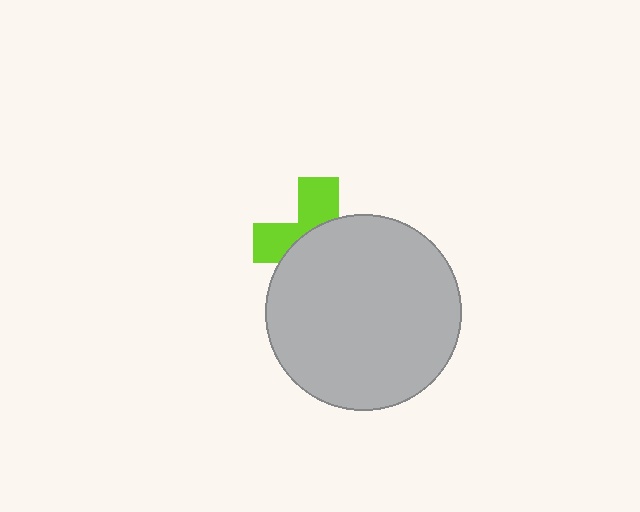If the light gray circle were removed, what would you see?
You would see the complete lime cross.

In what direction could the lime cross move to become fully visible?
The lime cross could move up. That would shift it out from behind the light gray circle entirely.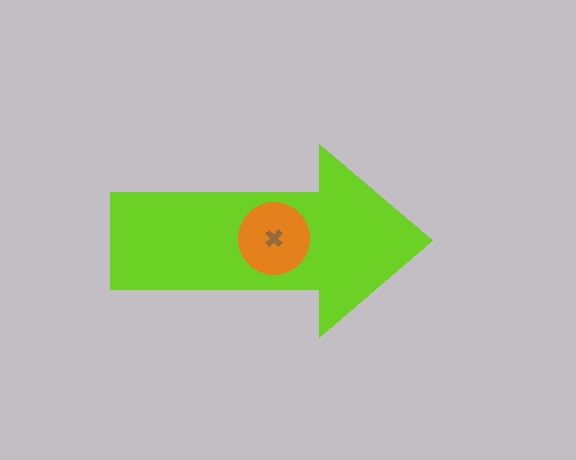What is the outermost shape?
The lime arrow.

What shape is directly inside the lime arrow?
The orange circle.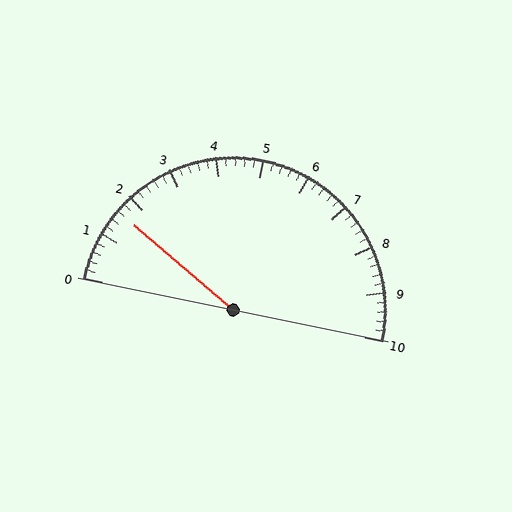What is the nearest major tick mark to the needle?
The nearest major tick mark is 2.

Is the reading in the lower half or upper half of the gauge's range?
The reading is in the lower half of the range (0 to 10).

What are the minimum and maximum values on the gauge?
The gauge ranges from 0 to 10.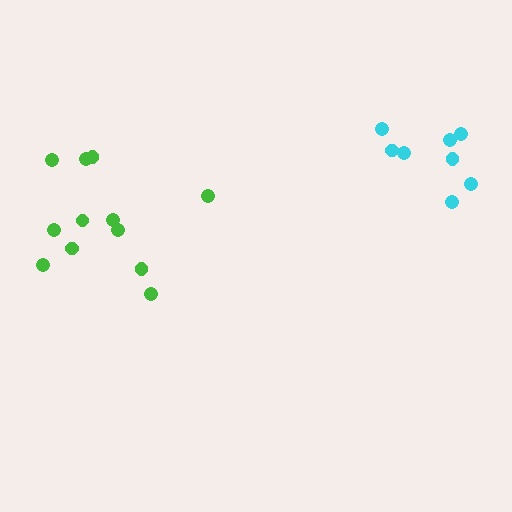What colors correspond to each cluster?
The clusters are colored: green, cyan.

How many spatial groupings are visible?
There are 2 spatial groupings.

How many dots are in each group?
Group 1: 12 dots, Group 2: 8 dots (20 total).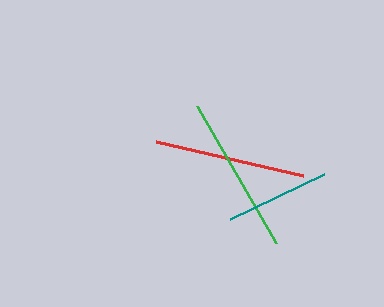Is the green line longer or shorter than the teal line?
The green line is longer than the teal line.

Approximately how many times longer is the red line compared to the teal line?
The red line is approximately 1.4 times the length of the teal line.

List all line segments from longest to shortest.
From longest to shortest: green, red, teal.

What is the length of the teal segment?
The teal segment is approximately 104 pixels long.